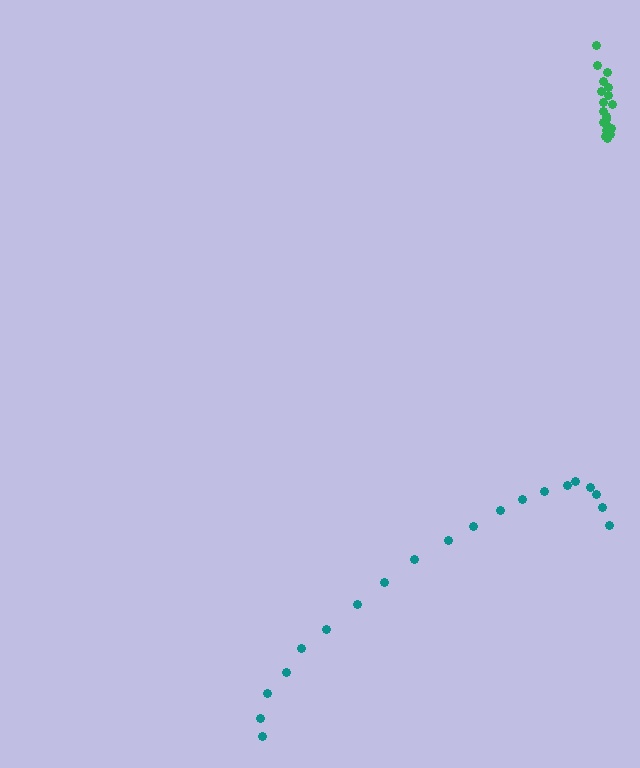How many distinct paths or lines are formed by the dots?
There are 2 distinct paths.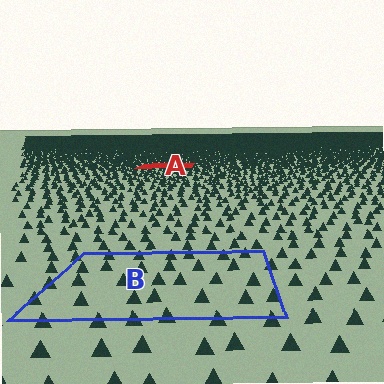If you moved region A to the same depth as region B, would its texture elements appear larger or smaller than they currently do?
They would appear larger. At a closer depth, the same texture elements are projected at a bigger on-screen size.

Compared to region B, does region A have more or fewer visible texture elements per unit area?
Region A has more texture elements per unit area — they are packed more densely because it is farther away.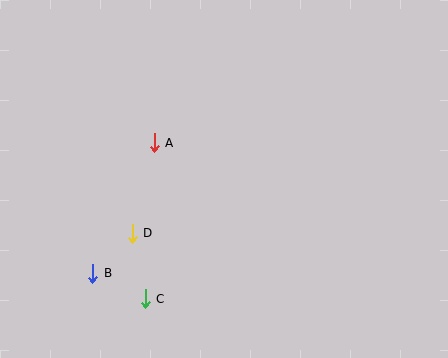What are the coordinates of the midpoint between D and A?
The midpoint between D and A is at (143, 188).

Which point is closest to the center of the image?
Point A at (154, 143) is closest to the center.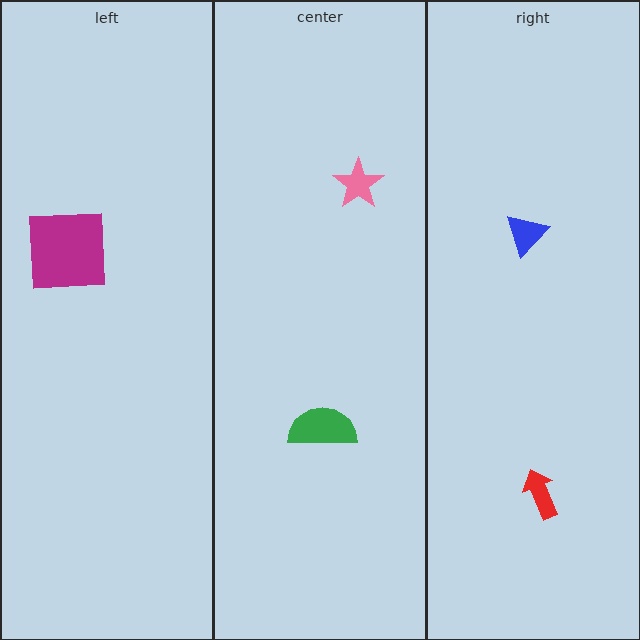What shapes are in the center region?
The green semicircle, the pink star.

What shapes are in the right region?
The red arrow, the blue triangle.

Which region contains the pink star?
The center region.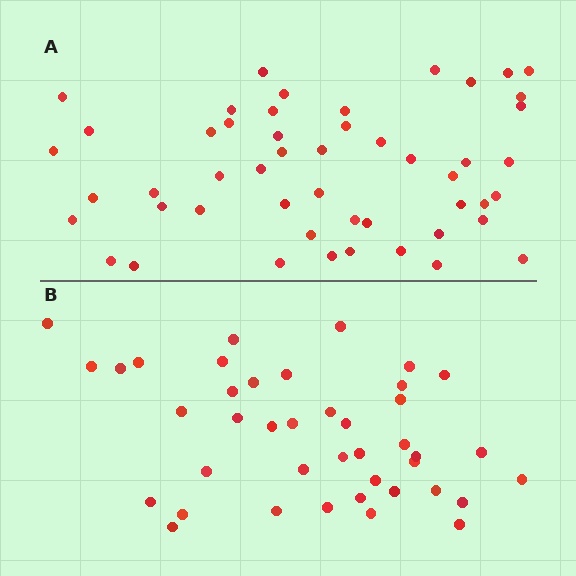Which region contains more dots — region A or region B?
Region A (the top region) has more dots.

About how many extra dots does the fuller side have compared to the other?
Region A has roughly 8 or so more dots than region B.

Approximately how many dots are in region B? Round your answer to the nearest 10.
About 40 dots. (The exact count is 41, which rounds to 40.)